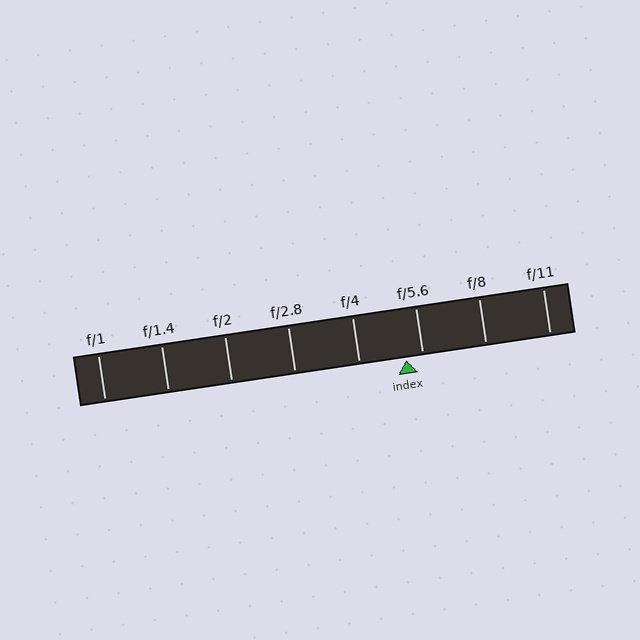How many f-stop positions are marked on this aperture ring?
There are 8 f-stop positions marked.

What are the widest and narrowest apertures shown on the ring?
The widest aperture shown is f/1 and the narrowest is f/11.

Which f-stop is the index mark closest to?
The index mark is closest to f/5.6.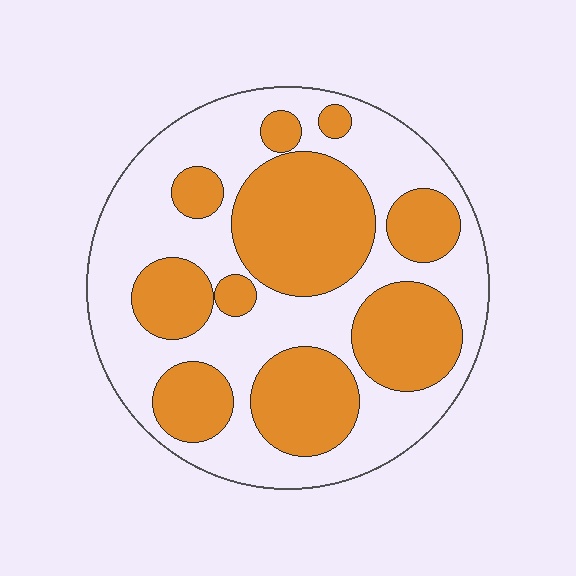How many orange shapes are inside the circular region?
10.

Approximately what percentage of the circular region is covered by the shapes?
Approximately 45%.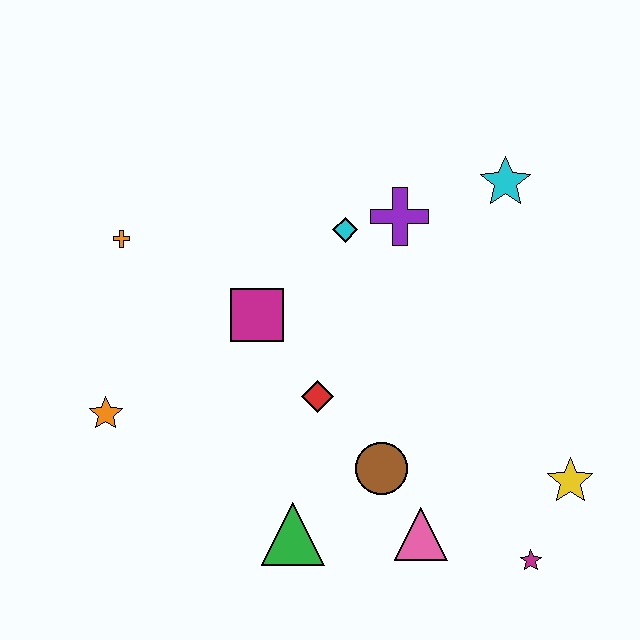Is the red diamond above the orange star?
Yes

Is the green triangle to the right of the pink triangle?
No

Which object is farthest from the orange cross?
The magenta star is farthest from the orange cross.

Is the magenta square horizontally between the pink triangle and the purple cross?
No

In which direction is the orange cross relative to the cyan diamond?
The orange cross is to the left of the cyan diamond.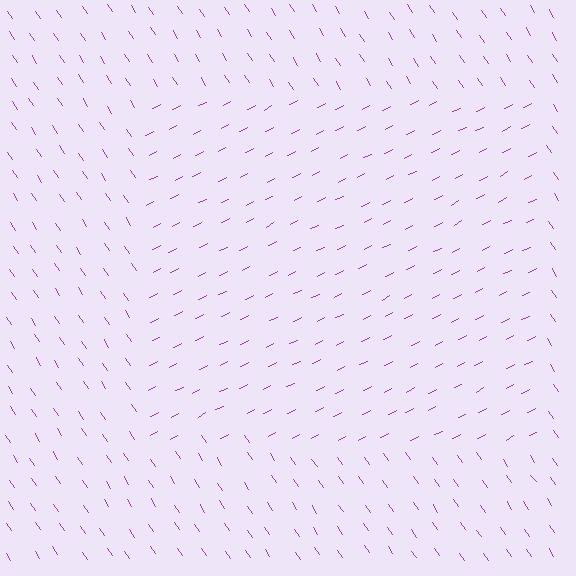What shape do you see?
I see a rectangle.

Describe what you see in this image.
The image is filled with small purple line segments. A rectangle region in the image has lines oriented differently from the surrounding lines, creating a visible texture boundary.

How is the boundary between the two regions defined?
The boundary is defined purely by a change in line orientation (approximately 83 degrees difference). All lines are the same color and thickness.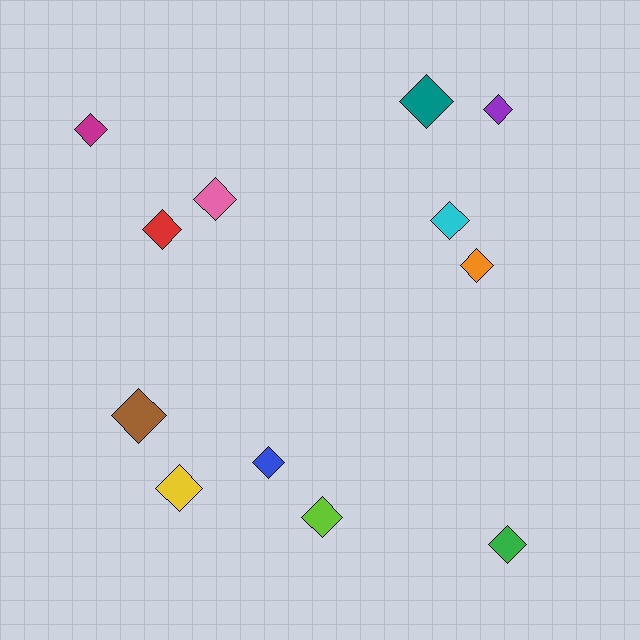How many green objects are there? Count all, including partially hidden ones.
There is 1 green object.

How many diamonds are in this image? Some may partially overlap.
There are 12 diamonds.